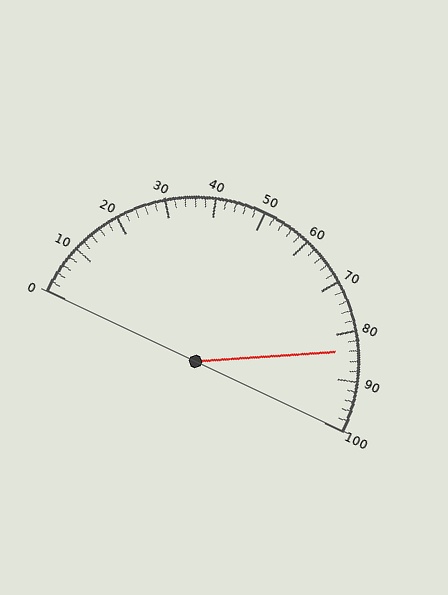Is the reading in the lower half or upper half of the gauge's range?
The reading is in the upper half of the range (0 to 100).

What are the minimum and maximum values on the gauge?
The gauge ranges from 0 to 100.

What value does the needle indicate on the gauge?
The needle indicates approximately 84.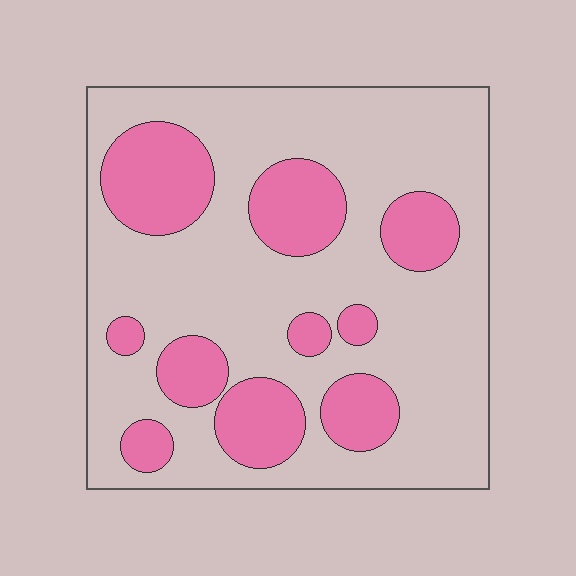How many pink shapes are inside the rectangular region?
10.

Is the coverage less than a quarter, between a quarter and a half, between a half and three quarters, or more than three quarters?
Between a quarter and a half.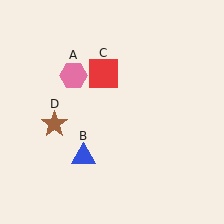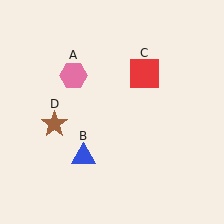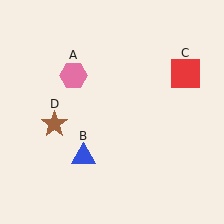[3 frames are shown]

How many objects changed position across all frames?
1 object changed position: red square (object C).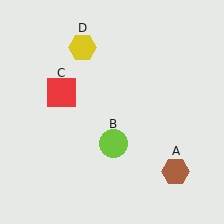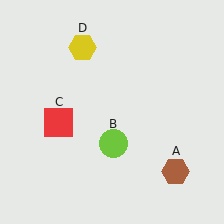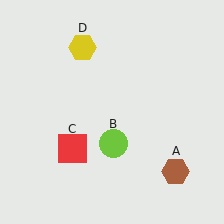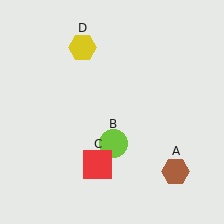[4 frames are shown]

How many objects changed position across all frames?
1 object changed position: red square (object C).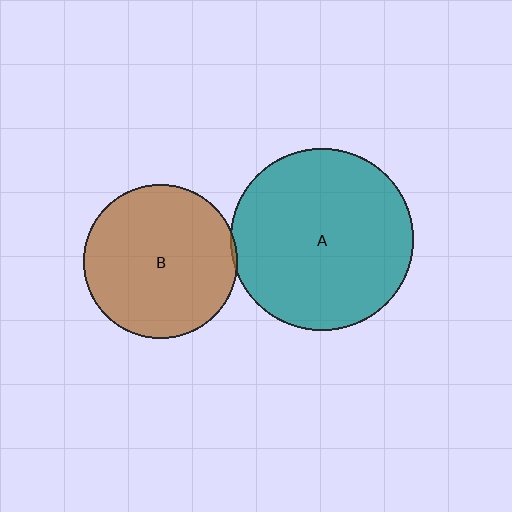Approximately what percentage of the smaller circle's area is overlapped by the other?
Approximately 5%.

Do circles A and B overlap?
Yes.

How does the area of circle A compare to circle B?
Approximately 1.4 times.